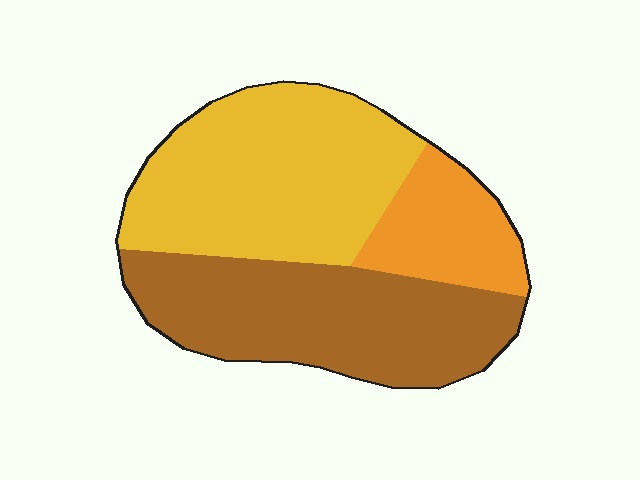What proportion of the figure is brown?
Brown covers roughly 40% of the figure.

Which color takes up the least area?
Orange, at roughly 15%.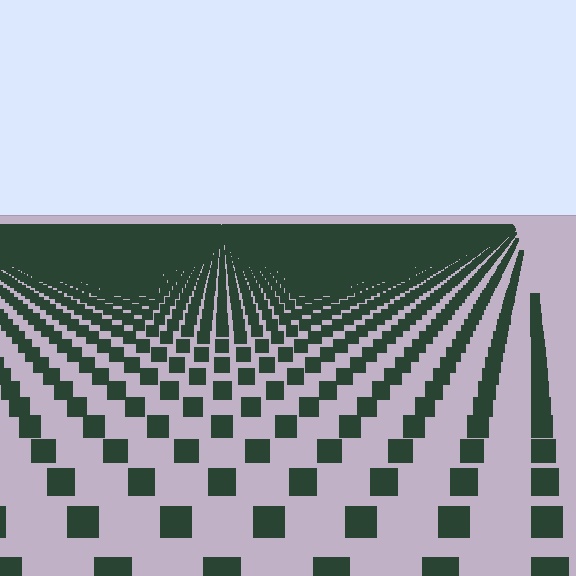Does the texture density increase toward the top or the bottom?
Density increases toward the top.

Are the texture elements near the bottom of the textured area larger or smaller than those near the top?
Larger. Near the bottom, elements are closer to the viewer and appear at a bigger on-screen size.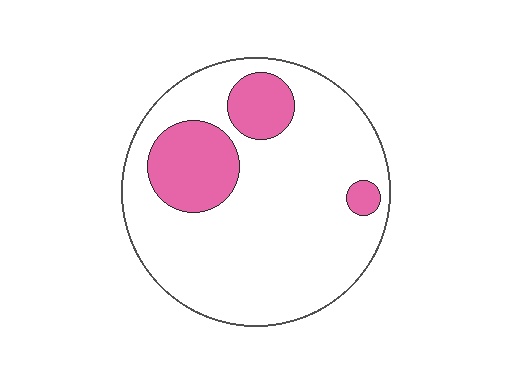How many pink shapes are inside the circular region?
3.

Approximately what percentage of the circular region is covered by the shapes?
Approximately 20%.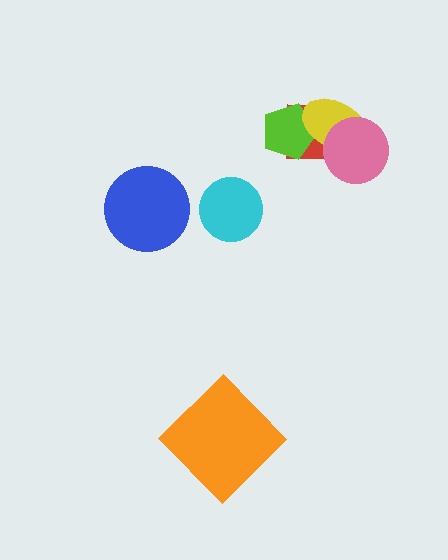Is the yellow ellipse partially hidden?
Yes, it is partially covered by another shape.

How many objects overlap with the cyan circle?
0 objects overlap with the cyan circle.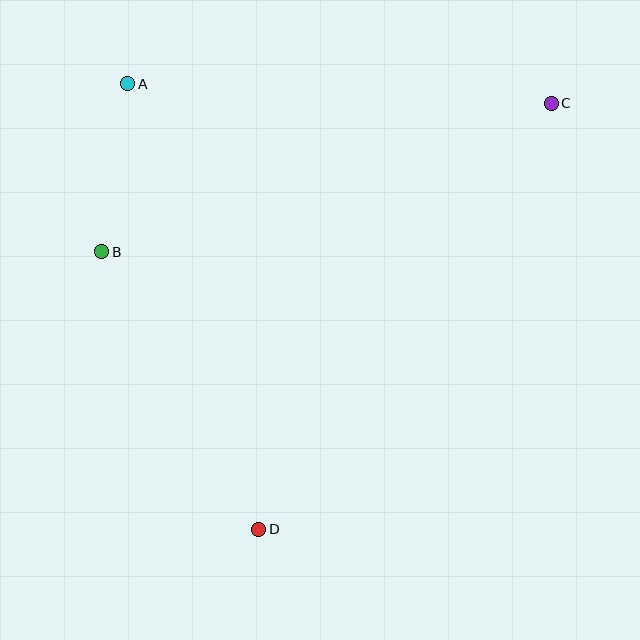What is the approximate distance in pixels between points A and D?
The distance between A and D is approximately 464 pixels.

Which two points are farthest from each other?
Points C and D are farthest from each other.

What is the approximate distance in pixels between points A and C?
The distance between A and C is approximately 424 pixels.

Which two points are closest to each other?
Points A and B are closest to each other.